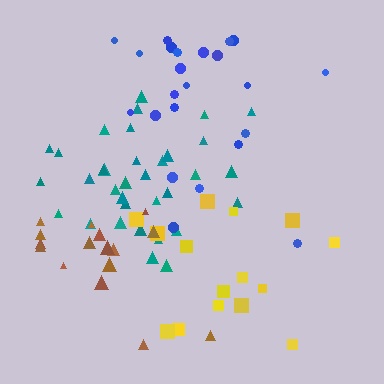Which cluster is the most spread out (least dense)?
Yellow.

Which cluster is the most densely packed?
Teal.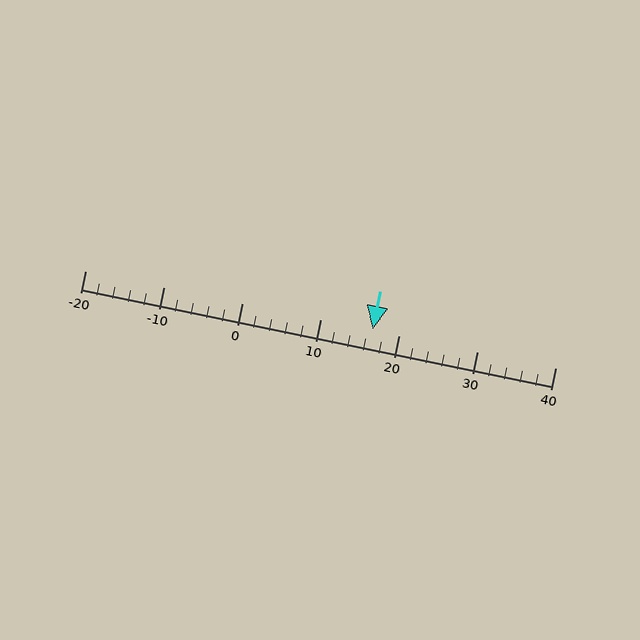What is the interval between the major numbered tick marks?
The major tick marks are spaced 10 units apart.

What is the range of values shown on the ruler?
The ruler shows values from -20 to 40.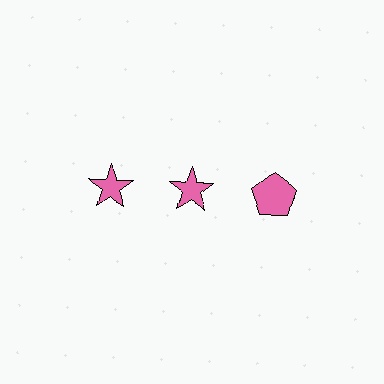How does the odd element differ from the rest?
It has a different shape: pentagon instead of star.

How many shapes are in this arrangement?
There are 3 shapes arranged in a grid pattern.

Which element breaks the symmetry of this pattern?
The pink pentagon in the top row, center column breaks the symmetry. All other shapes are pink stars.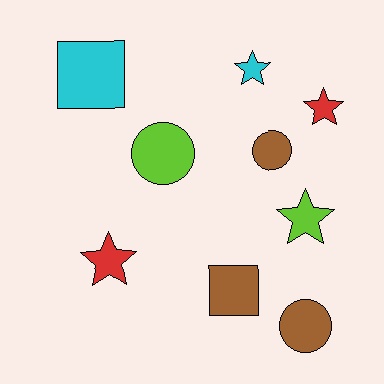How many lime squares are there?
There are no lime squares.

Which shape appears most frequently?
Star, with 4 objects.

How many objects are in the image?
There are 9 objects.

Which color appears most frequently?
Brown, with 3 objects.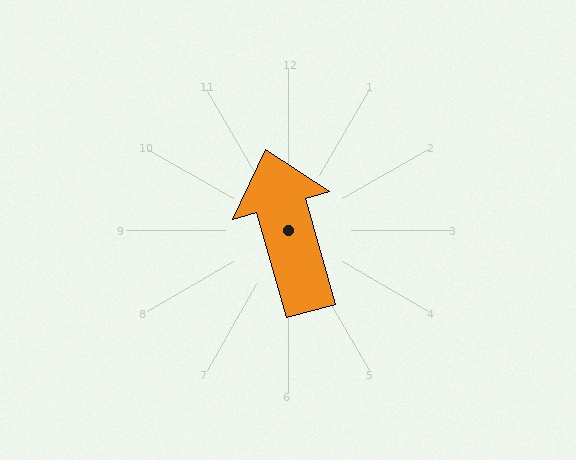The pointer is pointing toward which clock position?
Roughly 11 o'clock.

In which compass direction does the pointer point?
North.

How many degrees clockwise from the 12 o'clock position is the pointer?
Approximately 344 degrees.